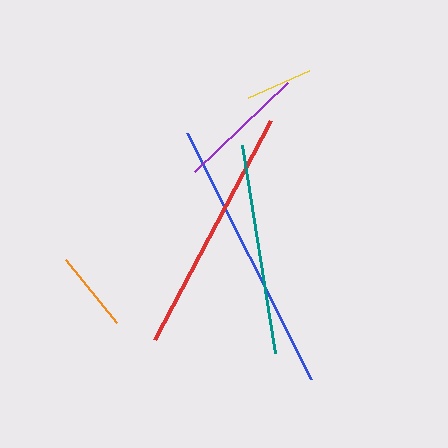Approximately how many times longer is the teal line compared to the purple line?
The teal line is approximately 1.6 times the length of the purple line.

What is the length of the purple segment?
The purple segment is approximately 128 pixels long.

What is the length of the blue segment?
The blue segment is approximately 276 pixels long.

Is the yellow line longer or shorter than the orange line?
The orange line is longer than the yellow line.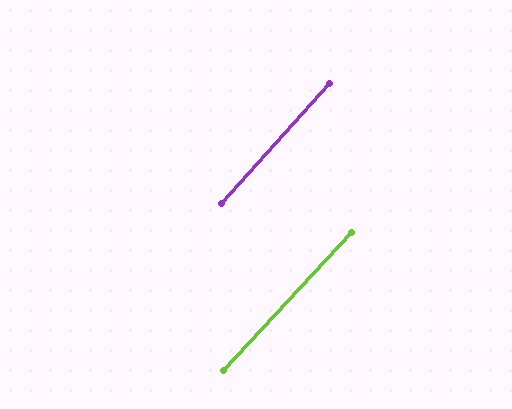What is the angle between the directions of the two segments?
Approximately 1 degree.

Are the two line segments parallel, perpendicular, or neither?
Parallel — their directions differ by only 0.9°.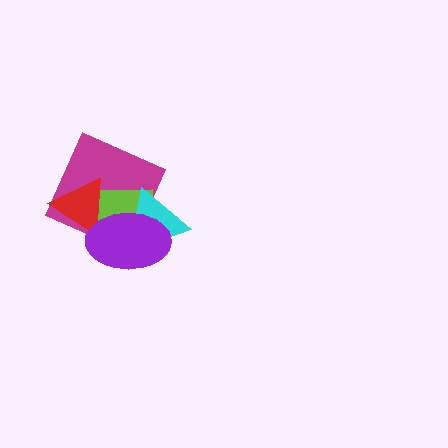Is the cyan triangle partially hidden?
Yes, it is partially covered by another shape.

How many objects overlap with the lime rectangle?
4 objects overlap with the lime rectangle.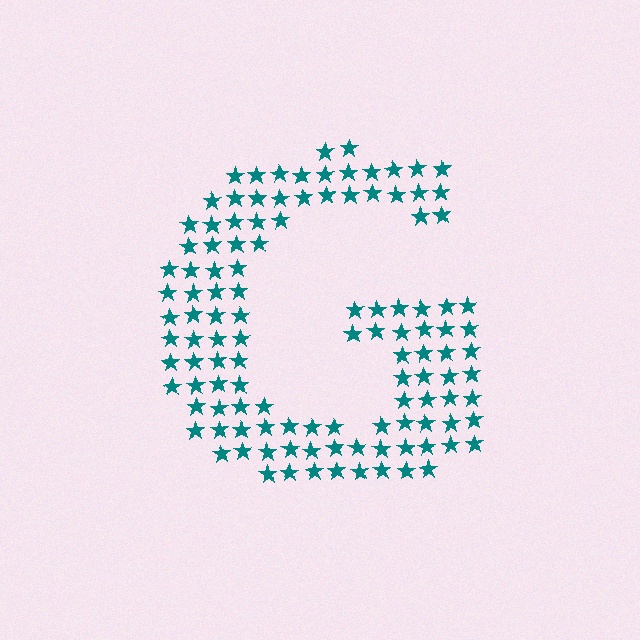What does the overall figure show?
The overall figure shows the letter G.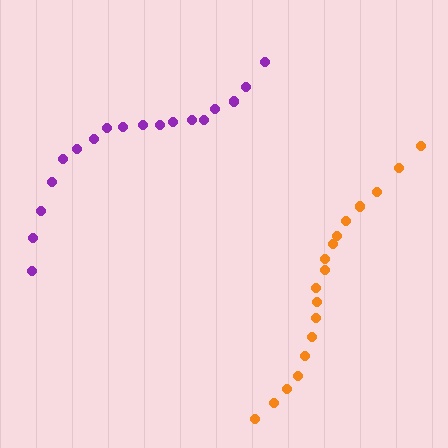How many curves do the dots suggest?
There are 2 distinct paths.